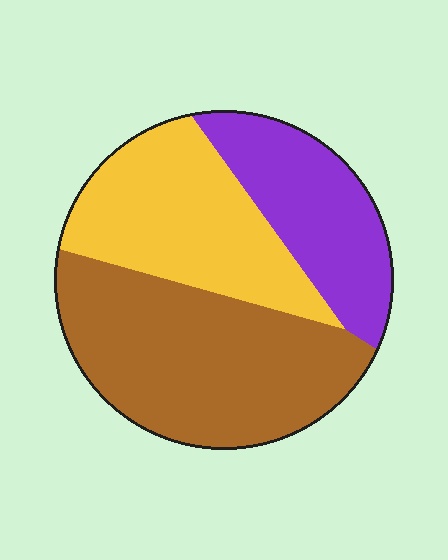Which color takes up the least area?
Purple, at roughly 25%.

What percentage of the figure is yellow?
Yellow covers around 30% of the figure.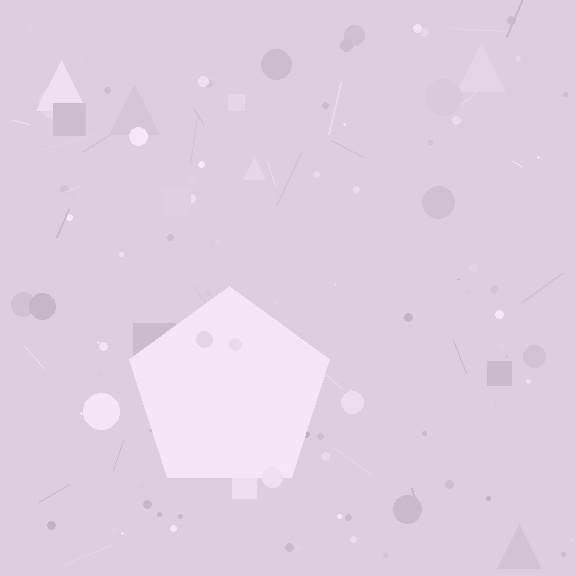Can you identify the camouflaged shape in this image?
The camouflaged shape is a pentagon.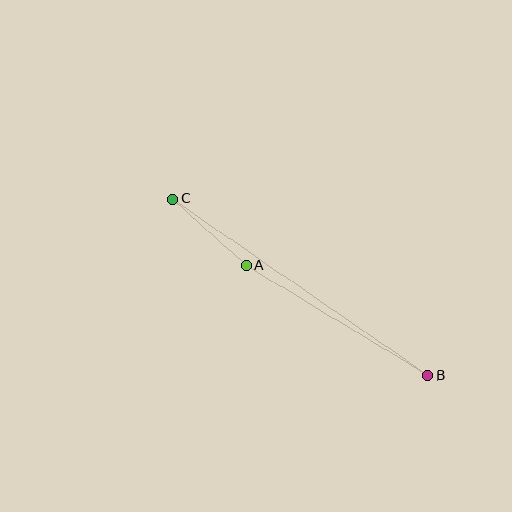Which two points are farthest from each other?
Points B and C are farthest from each other.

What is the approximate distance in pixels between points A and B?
The distance between A and B is approximately 212 pixels.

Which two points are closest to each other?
Points A and C are closest to each other.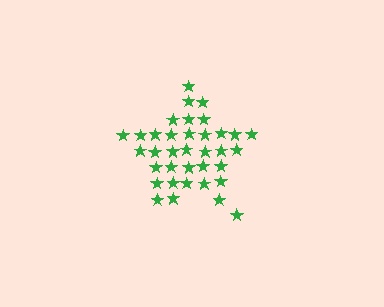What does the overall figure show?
The overall figure shows a star.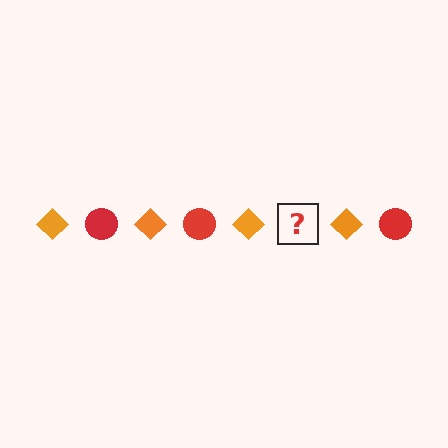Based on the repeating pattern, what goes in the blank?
The blank should be a red circle.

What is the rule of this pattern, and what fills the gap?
The rule is that the pattern alternates between orange diamond and red circle. The gap should be filled with a red circle.